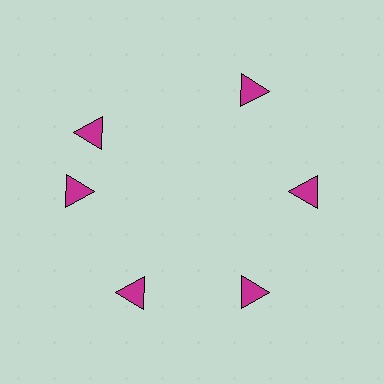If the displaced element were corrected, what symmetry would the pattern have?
It would have 6-fold rotational symmetry — the pattern would map onto itself every 60 degrees.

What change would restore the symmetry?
The symmetry would be restored by rotating it back into even spacing with its neighbors so that all 6 triangles sit at equal angles and equal distance from the center.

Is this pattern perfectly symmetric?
No. The 6 magenta triangles are arranged in a ring, but one element near the 11 o'clock position is rotated out of alignment along the ring, breaking the 6-fold rotational symmetry.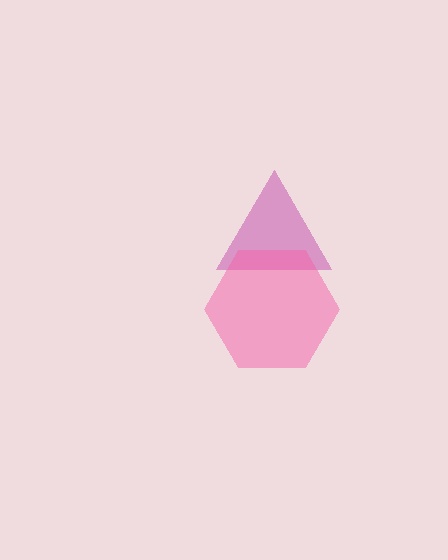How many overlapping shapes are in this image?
There are 2 overlapping shapes in the image.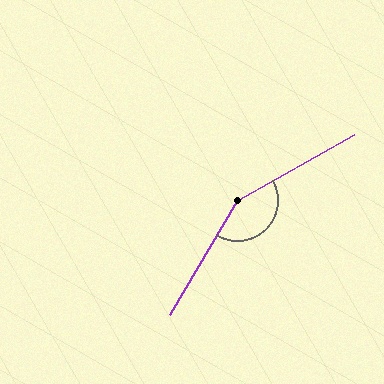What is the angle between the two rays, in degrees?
Approximately 150 degrees.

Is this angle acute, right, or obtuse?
It is obtuse.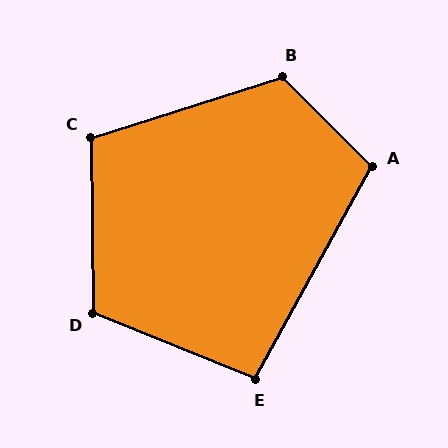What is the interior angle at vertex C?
Approximately 107 degrees (obtuse).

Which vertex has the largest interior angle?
B, at approximately 117 degrees.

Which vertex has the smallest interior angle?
E, at approximately 97 degrees.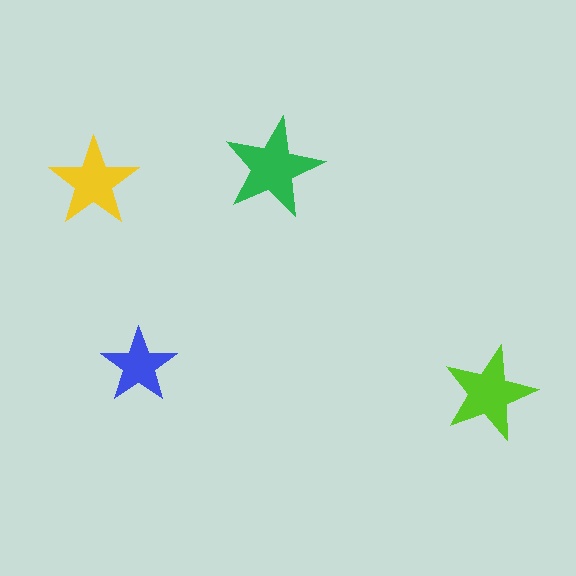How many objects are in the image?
There are 4 objects in the image.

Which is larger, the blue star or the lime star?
The lime one.